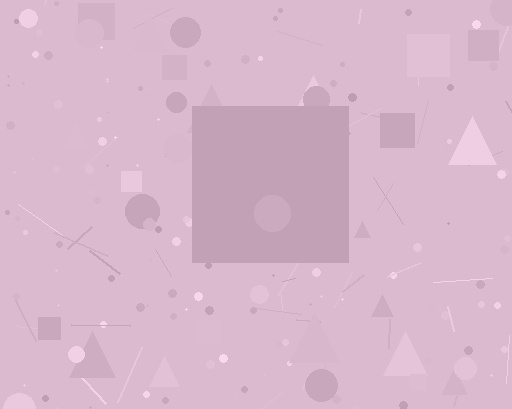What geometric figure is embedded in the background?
A square is embedded in the background.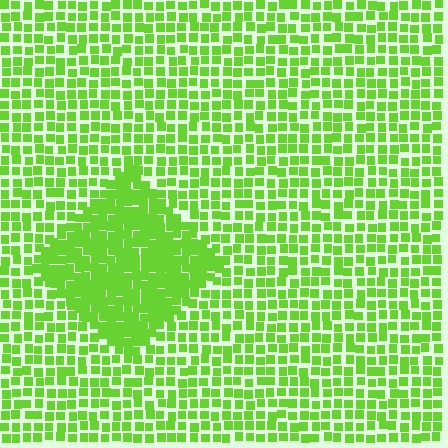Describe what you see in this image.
The image contains small lime elements arranged at two different densities. A diamond-shaped region is visible where the elements are more densely packed than the surrounding area.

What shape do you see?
I see a diamond.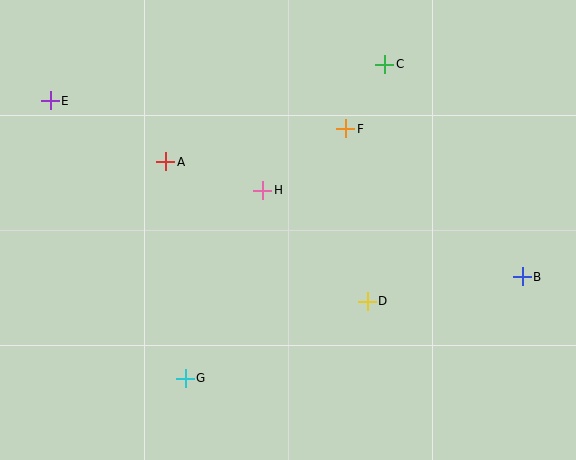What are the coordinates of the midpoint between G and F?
The midpoint between G and F is at (266, 253).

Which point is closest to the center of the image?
Point H at (263, 190) is closest to the center.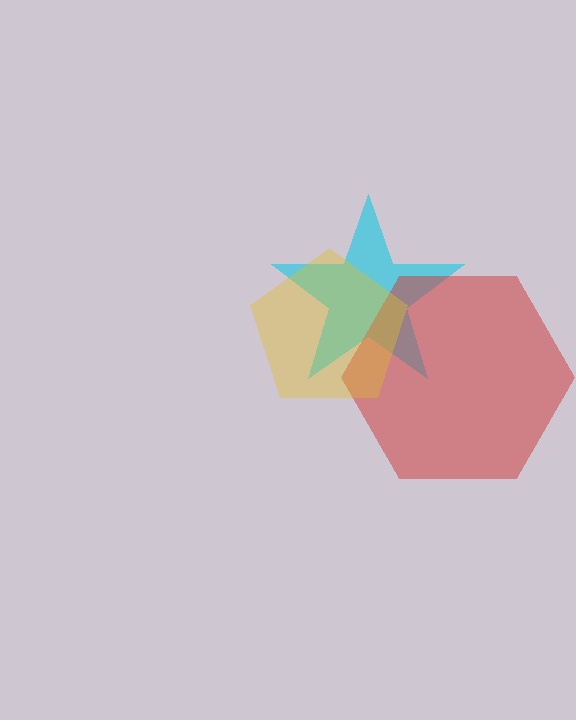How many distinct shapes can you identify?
There are 3 distinct shapes: a cyan star, a red hexagon, a yellow pentagon.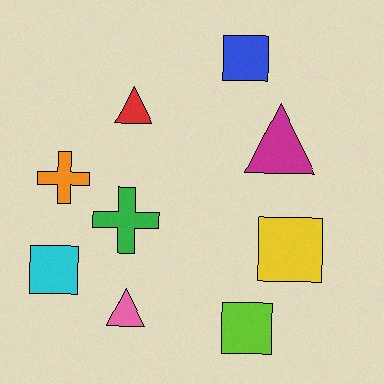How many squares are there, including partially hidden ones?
There are 4 squares.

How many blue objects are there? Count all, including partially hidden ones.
There is 1 blue object.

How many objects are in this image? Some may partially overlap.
There are 9 objects.